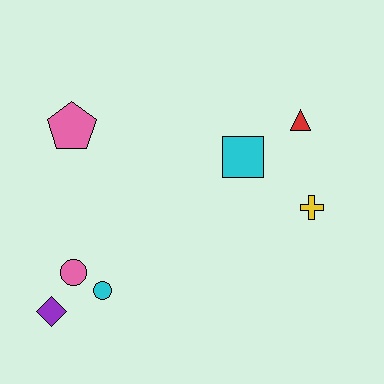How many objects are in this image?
There are 7 objects.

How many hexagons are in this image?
There are no hexagons.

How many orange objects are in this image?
There are no orange objects.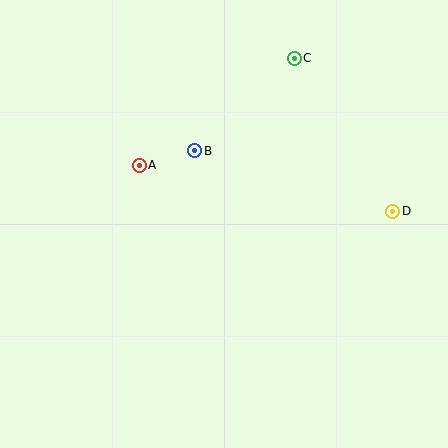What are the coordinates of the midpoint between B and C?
The midpoint between B and C is at (244, 104).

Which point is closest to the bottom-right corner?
Point D is closest to the bottom-right corner.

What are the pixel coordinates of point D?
Point D is at (393, 211).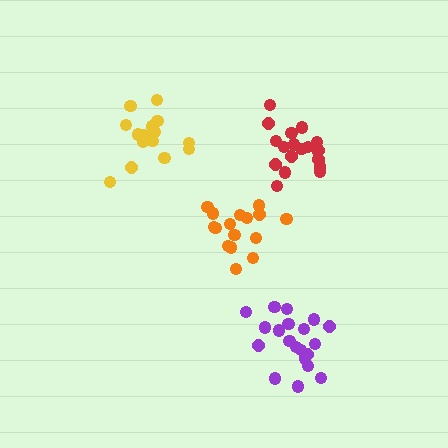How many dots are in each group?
Group 1: 20 dots, Group 2: 15 dots, Group 3: 20 dots, Group 4: 16 dots (71 total).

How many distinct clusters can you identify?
There are 4 distinct clusters.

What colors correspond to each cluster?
The clusters are colored: purple, yellow, red, orange.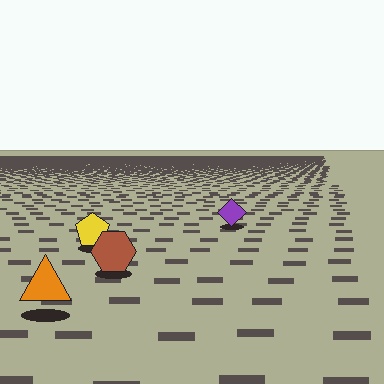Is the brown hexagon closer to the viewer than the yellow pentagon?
Yes. The brown hexagon is closer — you can tell from the texture gradient: the ground texture is coarser near it.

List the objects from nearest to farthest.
From nearest to farthest: the orange triangle, the brown hexagon, the yellow pentagon, the purple diamond.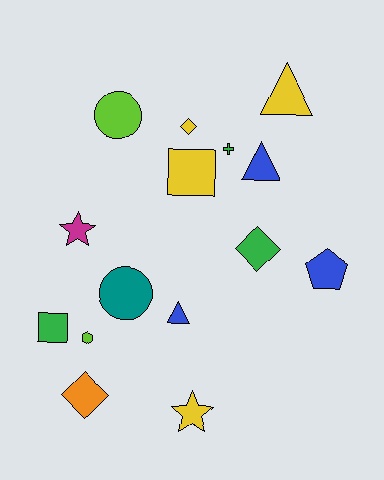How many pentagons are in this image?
There is 1 pentagon.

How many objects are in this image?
There are 15 objects.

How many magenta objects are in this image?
There is 1 magenta object.